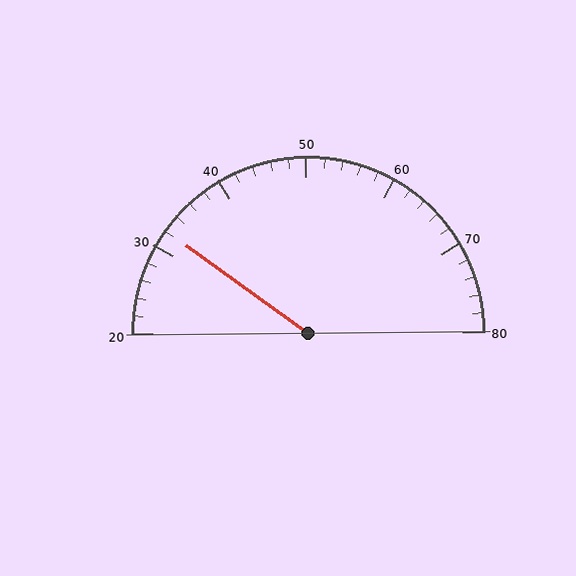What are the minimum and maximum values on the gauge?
The gauge ranges from 20 to 80.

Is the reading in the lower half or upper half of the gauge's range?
The reading is in the lower half of the range (20 to 80).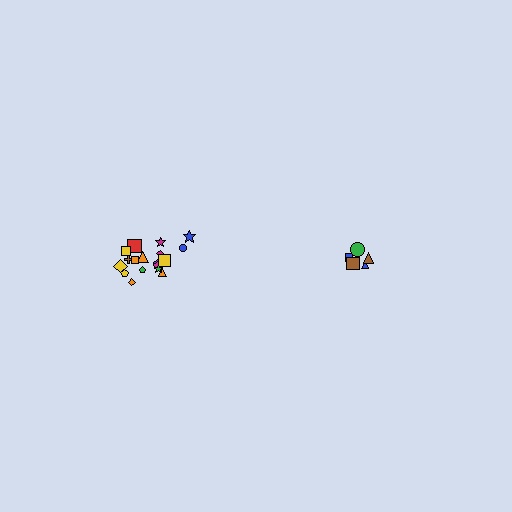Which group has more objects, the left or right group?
The left group.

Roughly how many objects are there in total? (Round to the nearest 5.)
Roughly 25 objects in total.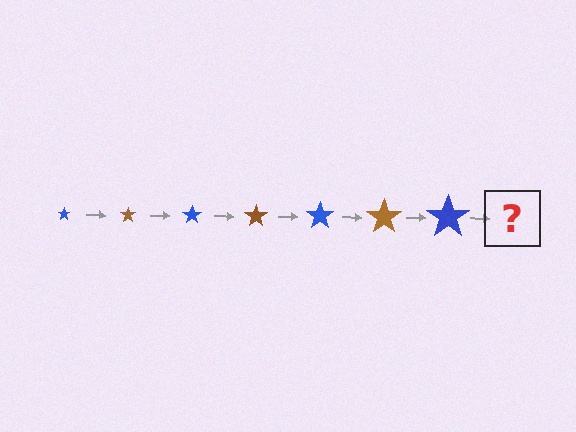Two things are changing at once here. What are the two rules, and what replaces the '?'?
The two rules are that the star grows larger each step and the color cycles through blue and brown. The '?' should be a brown star, larger than the previous one.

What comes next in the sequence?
The next element should be a brown star, larger than the previous one.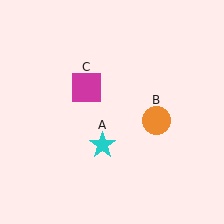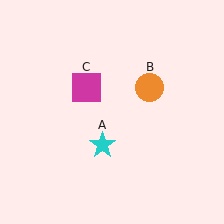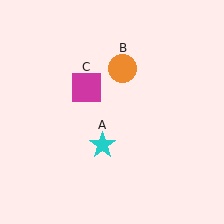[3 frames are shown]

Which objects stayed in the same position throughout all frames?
Cyan star (object A) and magenta square (object C) remained stationary.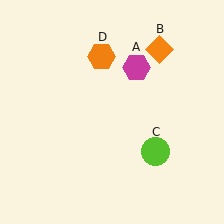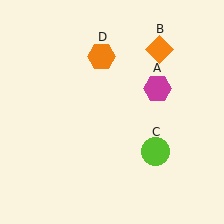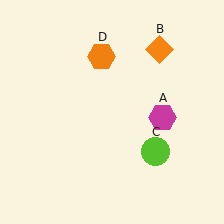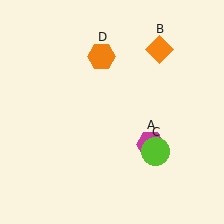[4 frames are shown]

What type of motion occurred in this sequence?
The magenta hexagon (object A) rotated clockwise around the center of the scene.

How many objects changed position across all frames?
1 object changed position: magenta hexagon (object A).